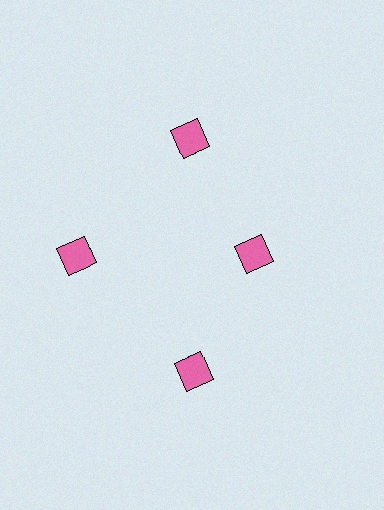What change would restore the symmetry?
The symmetry would be restored by moving it outward, back onto the ring so that all 4 diamonds sit at equal angles and equal distance from the center.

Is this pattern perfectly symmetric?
No. The 4 pink diamonds are arranged in a ring, but one element near the 3 o'clock position is pulled inward toward the center, breaking the 4-fold rotational symmetry.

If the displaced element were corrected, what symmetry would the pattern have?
It would have 4-fold rotational symmetry — the pattern would map onto itself every 90 degrees.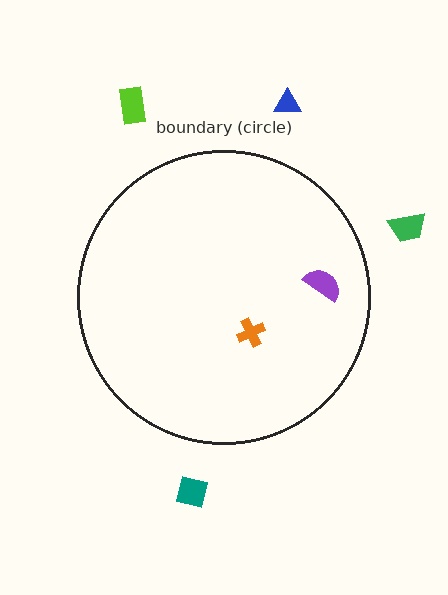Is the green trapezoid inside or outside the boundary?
Outside.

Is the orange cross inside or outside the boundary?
Inside.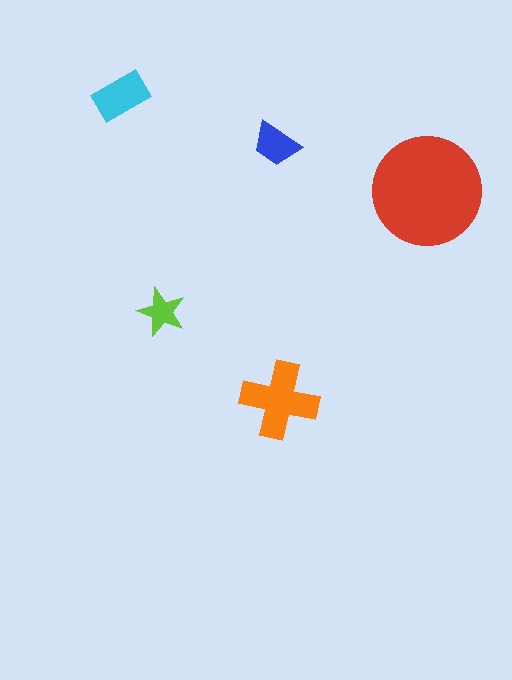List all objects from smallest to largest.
The lime star, the blue trapezoid, the cyan rectangle, the orange cross, the red circle.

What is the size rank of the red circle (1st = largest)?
1st.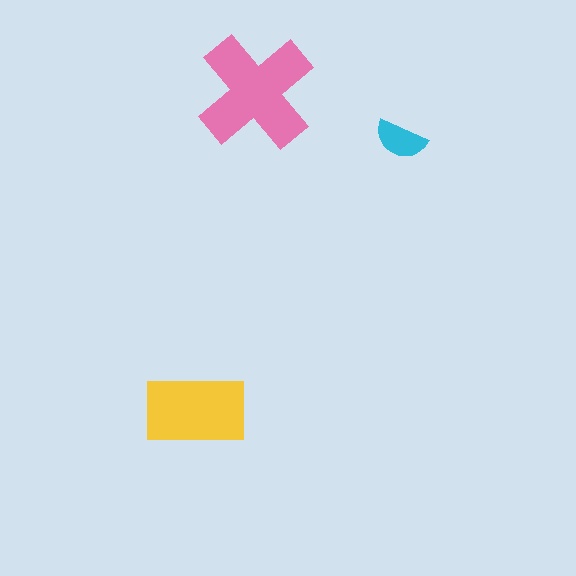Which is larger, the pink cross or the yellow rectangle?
The pink cross.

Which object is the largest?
The pink cross.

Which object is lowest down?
The yellow rectangle is bottommost.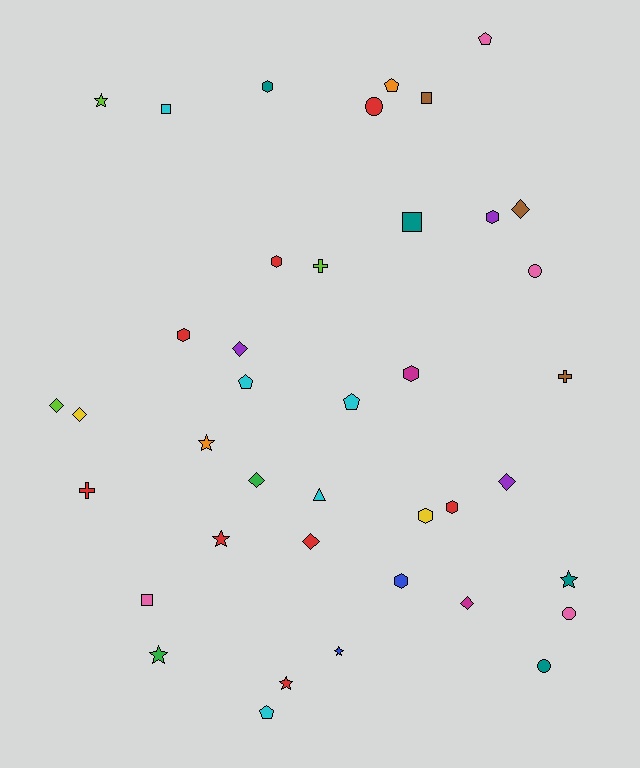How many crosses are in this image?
There are 3 crosses.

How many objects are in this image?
There are 40 objects.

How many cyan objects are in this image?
There are 5 cyan objects.